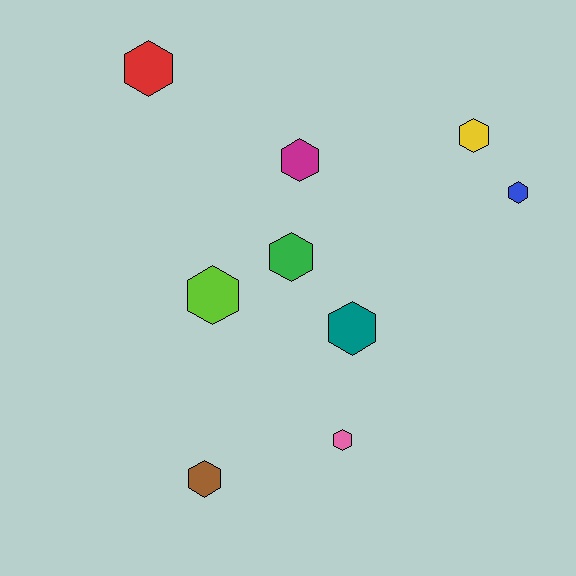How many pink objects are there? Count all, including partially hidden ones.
There is 1 pink object.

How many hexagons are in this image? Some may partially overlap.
There are 9 hexagons.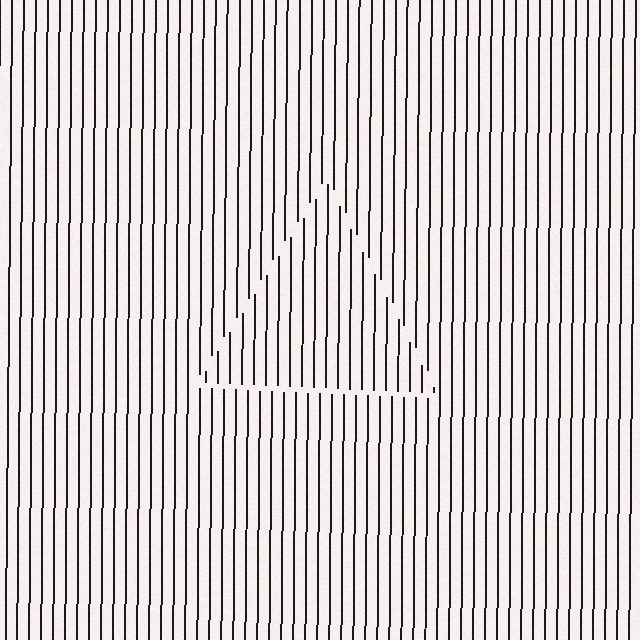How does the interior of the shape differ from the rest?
The interior of the shape contains the same grating, shifted by half a period — the contour is defined by the phase discontinuity where line-ends from the inner and outer gratings abut.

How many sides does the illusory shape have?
3 sides — the line-ends trace a triangle.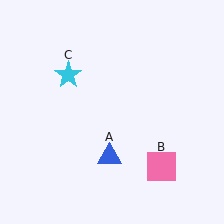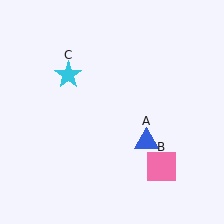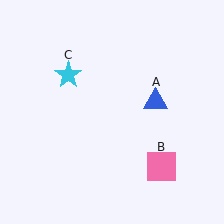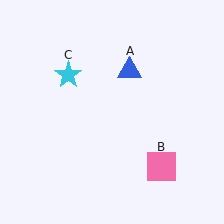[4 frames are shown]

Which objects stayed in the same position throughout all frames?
Pink square (object B) and cyan star (object C) remained stationary.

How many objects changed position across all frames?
1 object changed position: blue triangle (object A).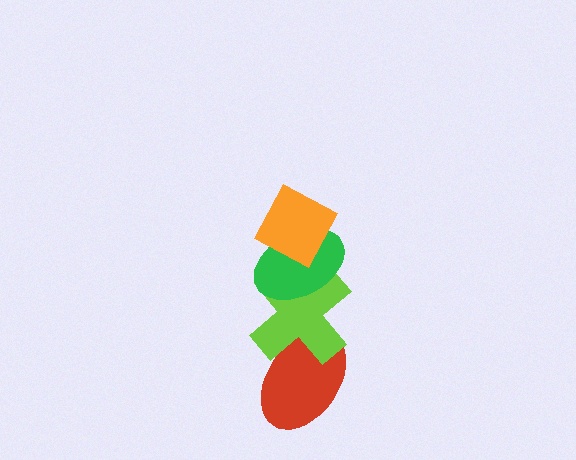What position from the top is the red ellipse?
The red ellipse is 4th from the top.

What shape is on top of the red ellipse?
The lime cross is on top of the red ellipse.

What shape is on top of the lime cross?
The green ellipse is on top of the lime cross.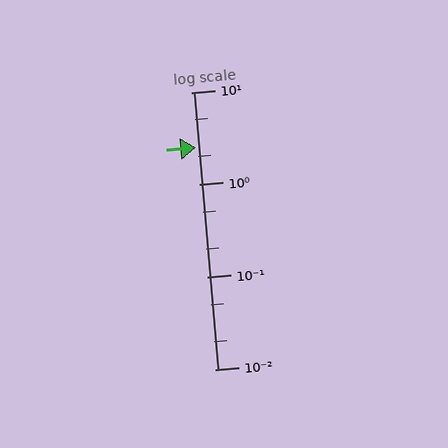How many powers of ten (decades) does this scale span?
The scale spans 3 decades, from 0.01 to 10.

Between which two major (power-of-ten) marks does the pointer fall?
The pointer is between 1 and 10.